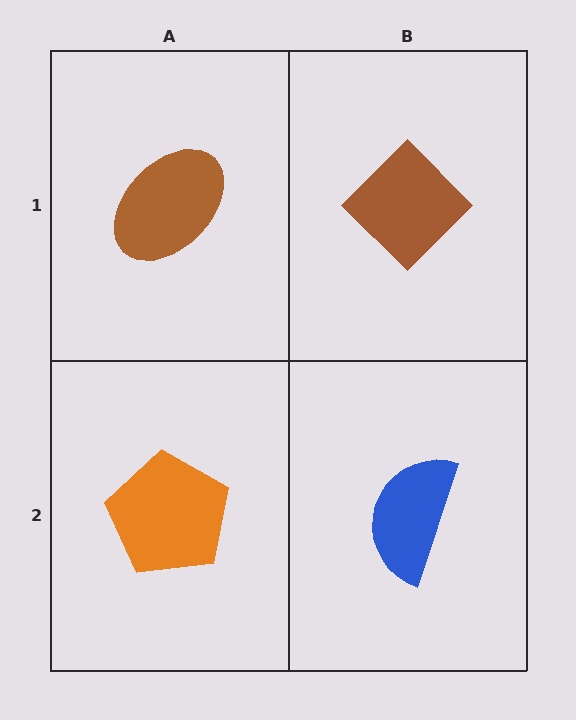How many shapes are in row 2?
2 shapes.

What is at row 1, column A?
A brown ellipse.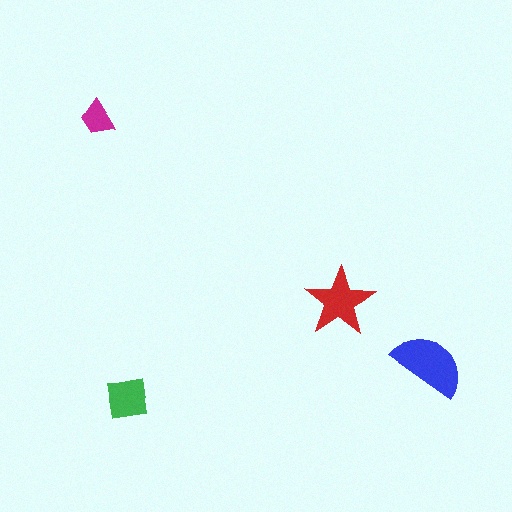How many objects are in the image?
There are 4 objects in the image.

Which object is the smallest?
The magenta trapezoid.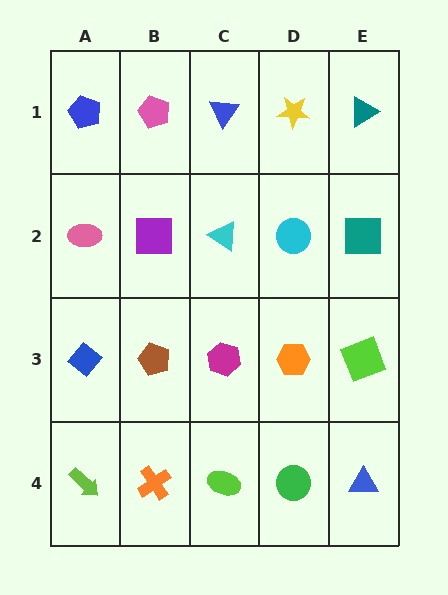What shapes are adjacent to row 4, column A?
A blue diamond (row 3, column A), an orange cross (row 4, column B).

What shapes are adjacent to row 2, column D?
A yellow star (row 1, column D), an orange hexagon (row 3, column D), a cyan triangle (row 2, column C), a teal square (row 2, column E).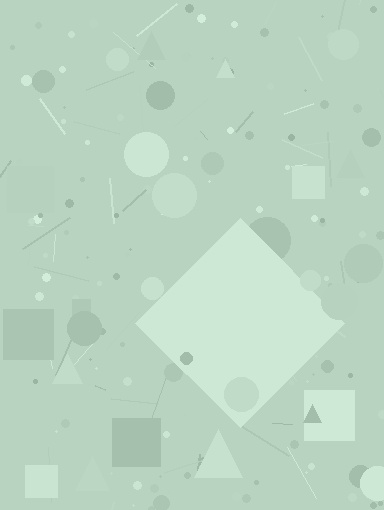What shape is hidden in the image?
A diamond is hidden in the image.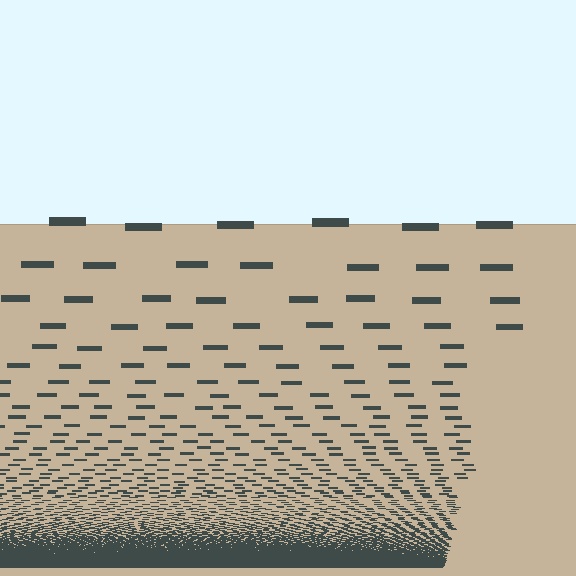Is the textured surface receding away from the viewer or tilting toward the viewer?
The surface appears to tilt toward the viewer. Texture elements get larger and sparser toward the top.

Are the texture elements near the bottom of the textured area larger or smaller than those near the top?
Smaller. The gradient is inverted — elements near the bottom are smaller and denser.